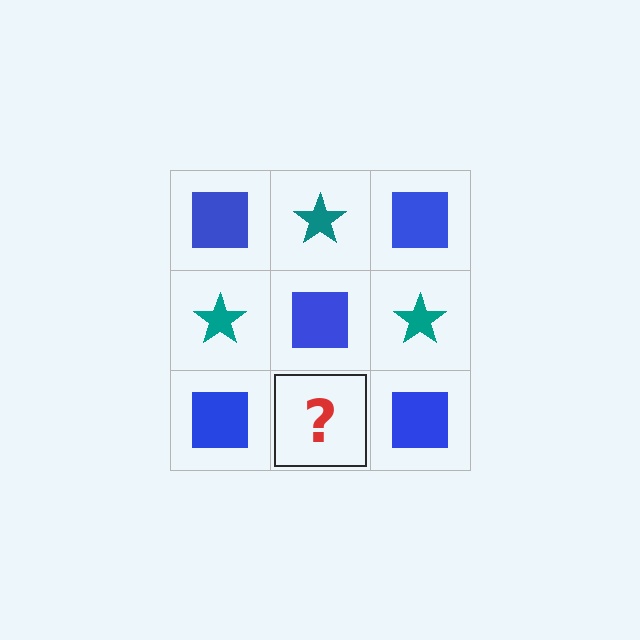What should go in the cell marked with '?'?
The missing cell should contain a teal star.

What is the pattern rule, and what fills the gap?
The rule is that it alternates blue square and teal star in a checkerboard pattern. The gap should be filled with a teal star.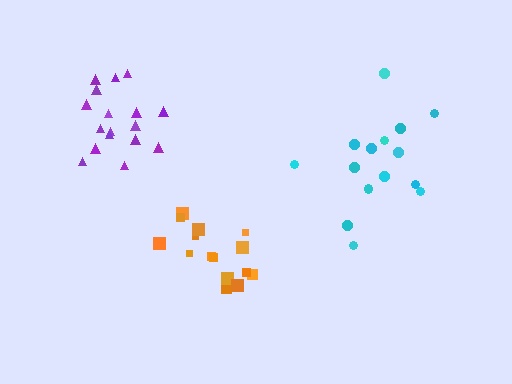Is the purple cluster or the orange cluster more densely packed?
Orange.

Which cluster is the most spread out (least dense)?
Cyan.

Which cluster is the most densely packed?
Orange.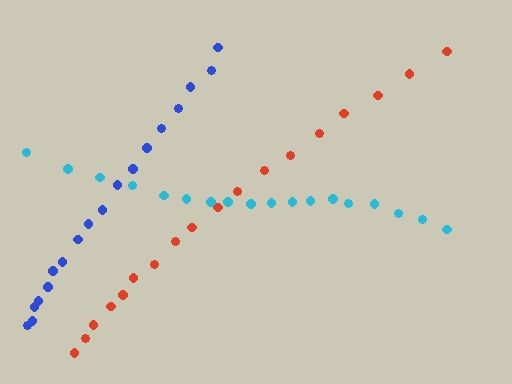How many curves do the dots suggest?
There are 3 distinct paths.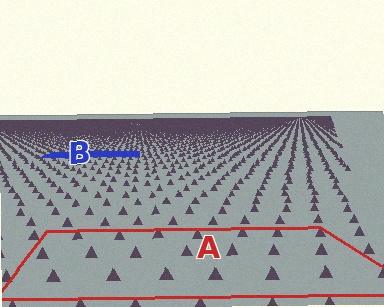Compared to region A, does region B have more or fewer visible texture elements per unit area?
Region B has more texture elements per unit area — they are packed more densely because it is farther away.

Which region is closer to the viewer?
Region A is closer. The texture elements there are larger and more spread out.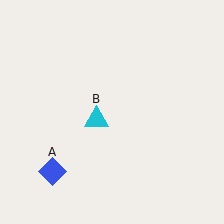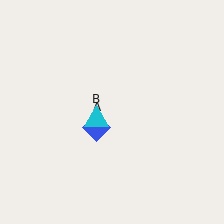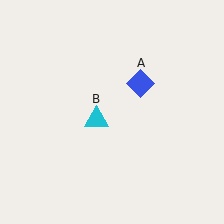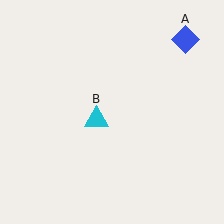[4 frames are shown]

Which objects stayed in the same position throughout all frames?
Cyan triangle (object B) remained stationary.